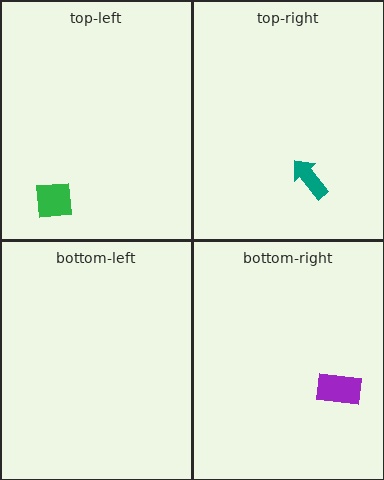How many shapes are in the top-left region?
1.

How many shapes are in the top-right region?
1.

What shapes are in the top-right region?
The teal arrow.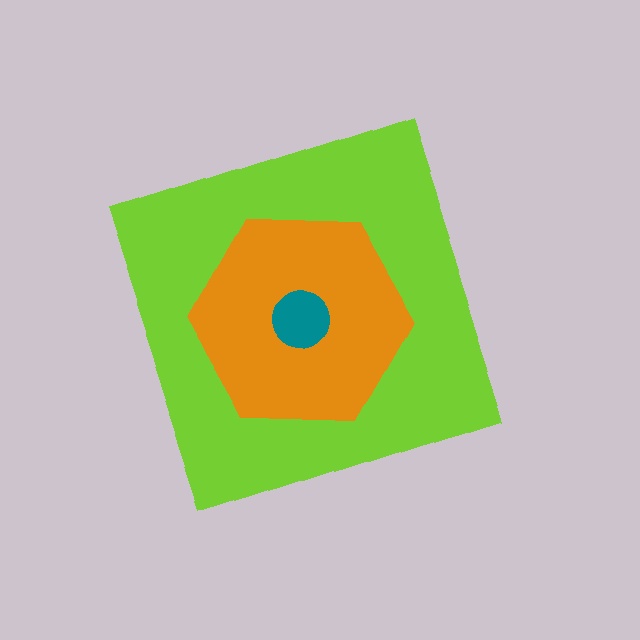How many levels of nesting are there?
3.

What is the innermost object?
The teal circle.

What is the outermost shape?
The lime diamond.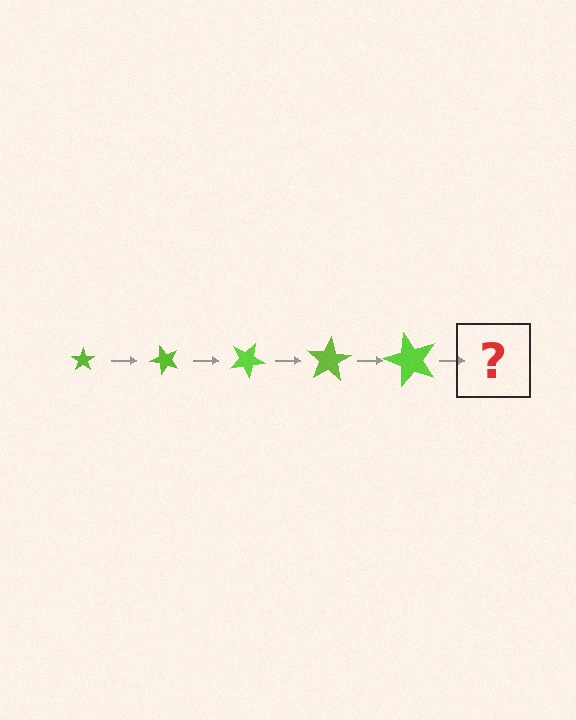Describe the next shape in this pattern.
It should be a star, larger than the previous one and rotated 250 degrees from the start.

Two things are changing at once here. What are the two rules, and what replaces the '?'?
The two rules are that the star grows larger each step and it rotates 50 degrees each step. The '?' should be a star, larger than the previous one and rotated 250 degrees from the start.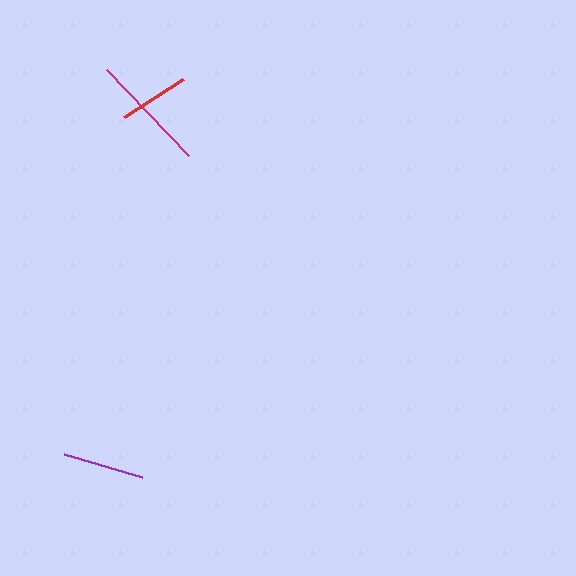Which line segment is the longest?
The magenta line is the longest at approximately 118 pixels.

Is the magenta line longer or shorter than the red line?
The magenta line is longer than the red line.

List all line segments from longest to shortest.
From longest to shortest: magenta, purple, red.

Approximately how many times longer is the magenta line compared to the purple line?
The magenta line is approximately 1.5 times the length of the purple line.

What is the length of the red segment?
The red segment is approximately 70 pixels long.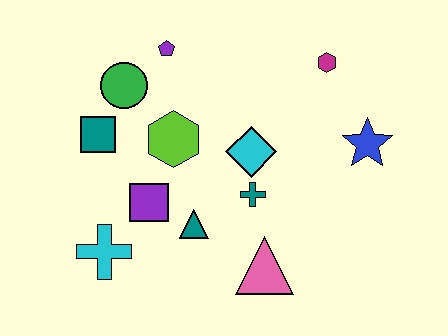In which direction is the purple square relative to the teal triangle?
The purple square is to the left of the teal triangle.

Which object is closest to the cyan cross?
The purple square is closest to the cyan cross.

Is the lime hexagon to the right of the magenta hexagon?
No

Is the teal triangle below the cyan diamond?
Yes